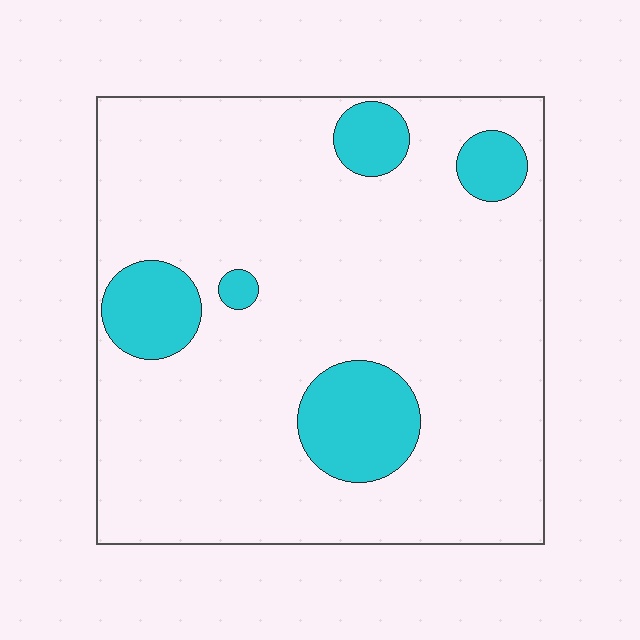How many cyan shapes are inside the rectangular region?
5.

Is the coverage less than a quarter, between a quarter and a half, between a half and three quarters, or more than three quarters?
Less than a quarter.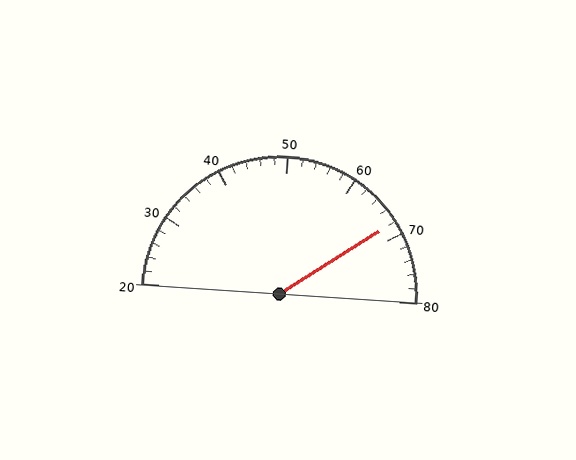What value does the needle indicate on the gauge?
The needle indicates approximately 68.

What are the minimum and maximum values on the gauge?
The gauge ranges from 20 to 80.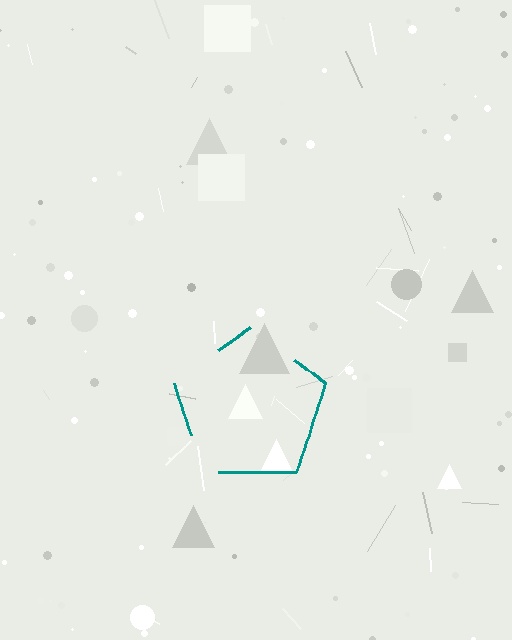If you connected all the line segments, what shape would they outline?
They would outline a pentagon.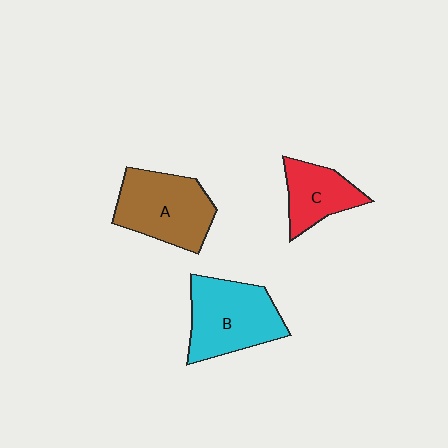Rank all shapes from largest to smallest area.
From largest to smallest: B (cyan), A (brown), C (red).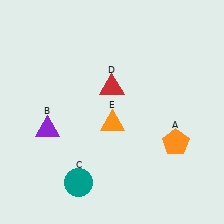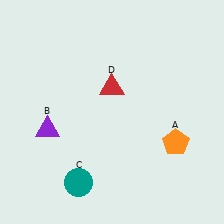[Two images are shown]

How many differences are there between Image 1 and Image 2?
There is 1 difference between the two images.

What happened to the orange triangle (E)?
The orange triangle (E) was removed in Image 2. It was in the bottom-right area of Image 1.